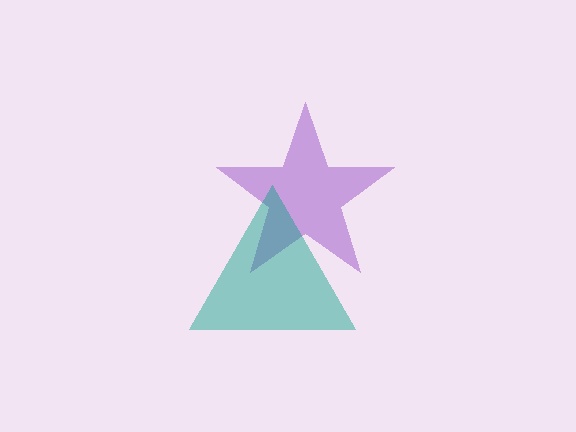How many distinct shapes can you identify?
There are 2 distinct shapes: a purple star, a teal triangle.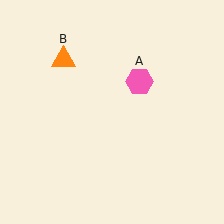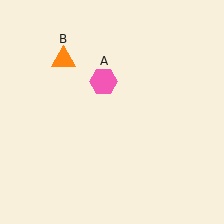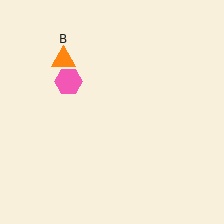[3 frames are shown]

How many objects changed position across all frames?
1 object changed position: pink hexagon (object A).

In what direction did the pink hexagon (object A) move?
The pink hexagon (object A) moved left.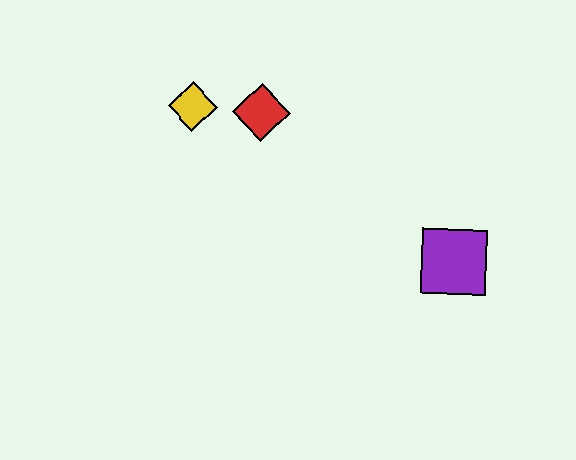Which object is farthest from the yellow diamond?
The purple square is farthest from the yellow diamond.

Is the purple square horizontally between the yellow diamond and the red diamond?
No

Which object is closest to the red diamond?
The yellow diamond is closest to the red diamond.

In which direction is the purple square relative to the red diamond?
The purple square is to the right of the red diamond.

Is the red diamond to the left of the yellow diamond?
No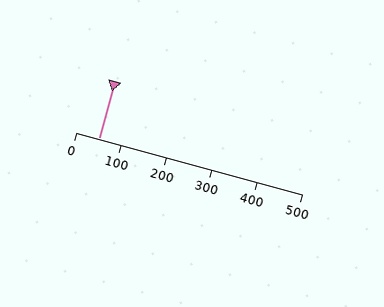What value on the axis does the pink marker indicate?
The marker indicates approximately 50.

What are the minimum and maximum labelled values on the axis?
The axis runs from 0 to 500.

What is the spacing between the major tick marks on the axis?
The major ticks are spaced 100 apart.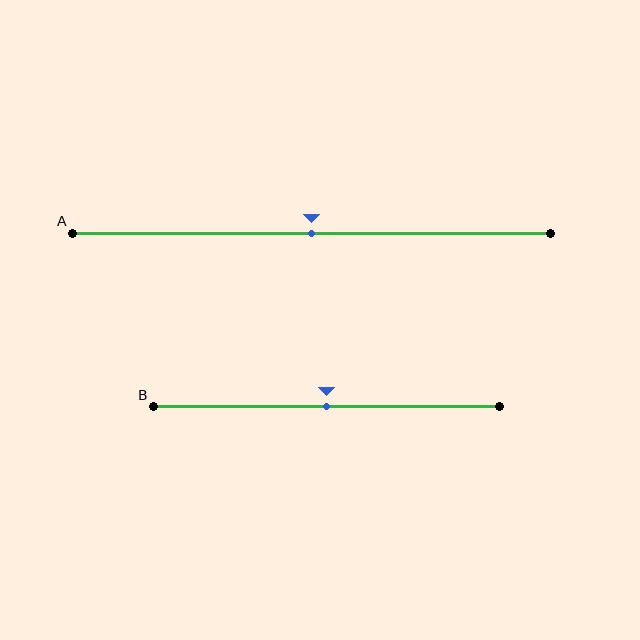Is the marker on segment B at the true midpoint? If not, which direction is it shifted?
Yes, the marker on segment B is at the true midpoint.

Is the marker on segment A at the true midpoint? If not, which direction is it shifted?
Yes, the marker on segment A is at the true midpoint.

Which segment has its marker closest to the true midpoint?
Segment A has its marker closest to the true midpoint.